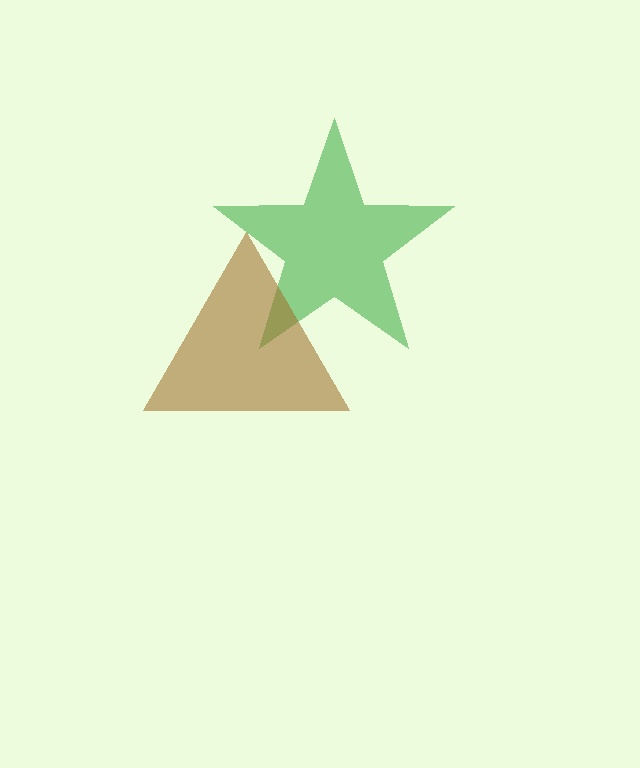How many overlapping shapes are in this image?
There are 2 overlapping shapes in the image.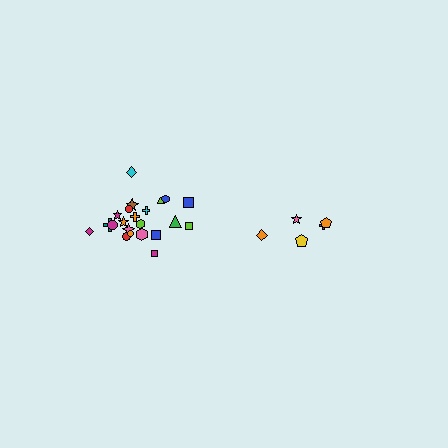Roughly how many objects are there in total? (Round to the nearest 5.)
Roughly 25 objects in total.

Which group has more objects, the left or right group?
The left group.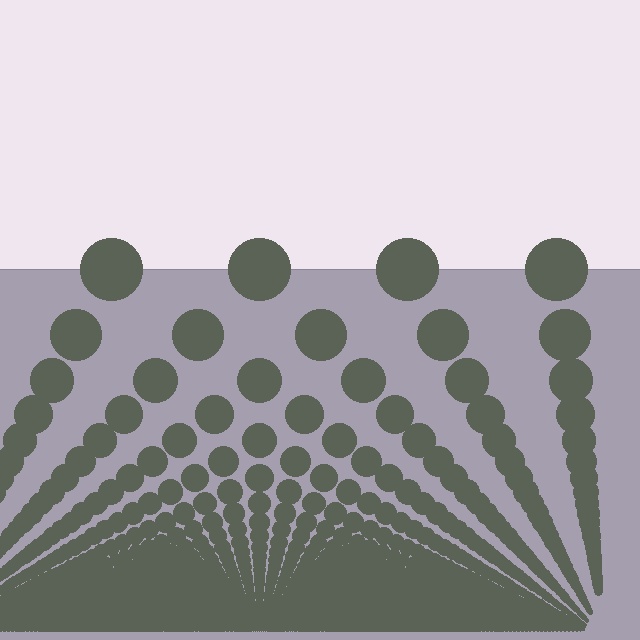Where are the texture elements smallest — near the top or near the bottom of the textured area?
Near the bottom.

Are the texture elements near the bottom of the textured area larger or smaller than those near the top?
Smaller. The gradient is inverted — elements near the bottom are smaller and denser.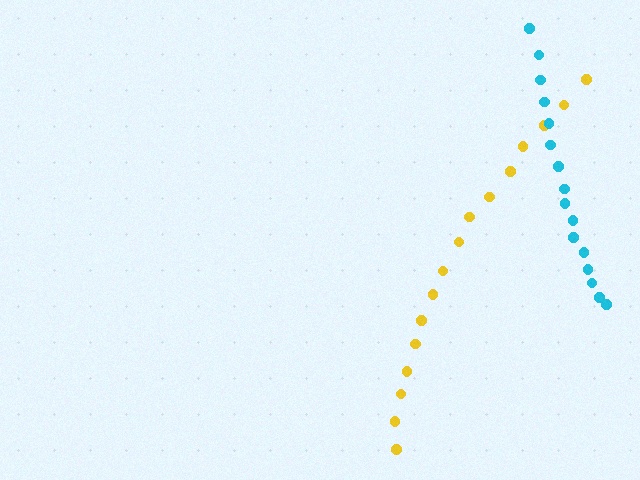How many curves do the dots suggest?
There are 2 distinct paths.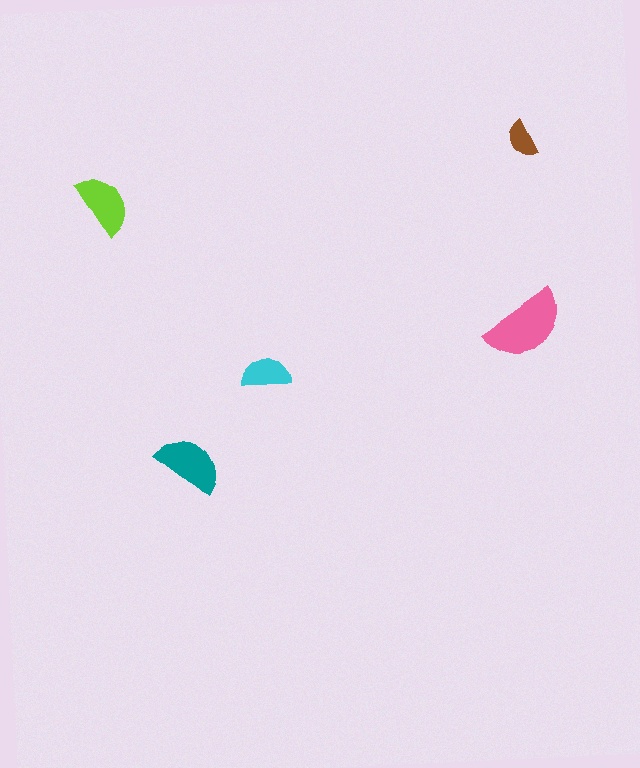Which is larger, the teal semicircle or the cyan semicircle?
The teal one.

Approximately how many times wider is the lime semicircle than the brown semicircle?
About 1.5 times wider.